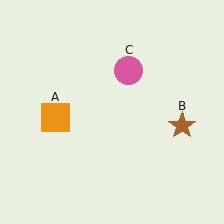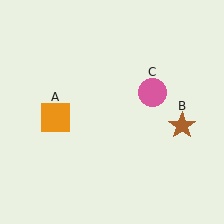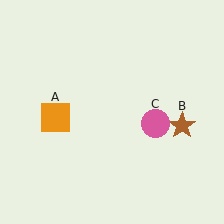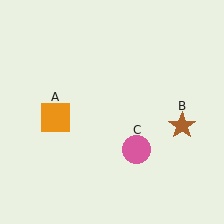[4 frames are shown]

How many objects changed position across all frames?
1 object changed position: pink circle (object C).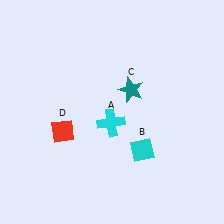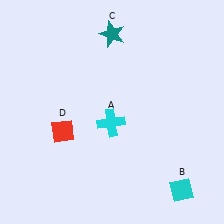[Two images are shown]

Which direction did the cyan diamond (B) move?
The cyan diamond (B) moved down.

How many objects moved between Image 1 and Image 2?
2 objects moved between the two images.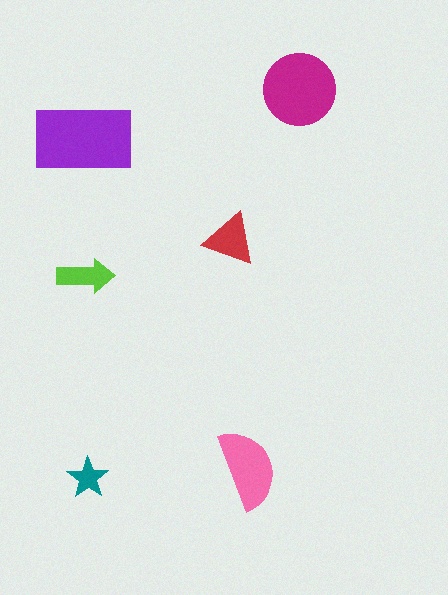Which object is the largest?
The purple rectangle.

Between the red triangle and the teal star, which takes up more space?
The red triangle.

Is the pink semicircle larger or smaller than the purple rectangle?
Smaller.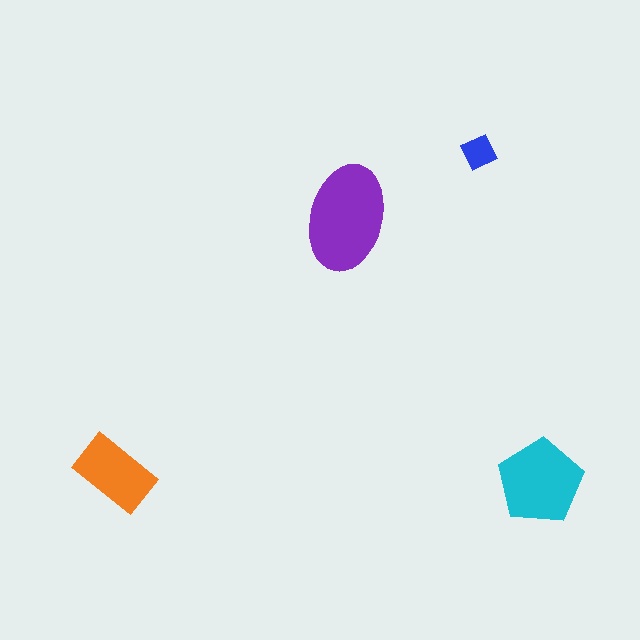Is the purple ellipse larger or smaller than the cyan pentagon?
Larger.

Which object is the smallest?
The blue diamond.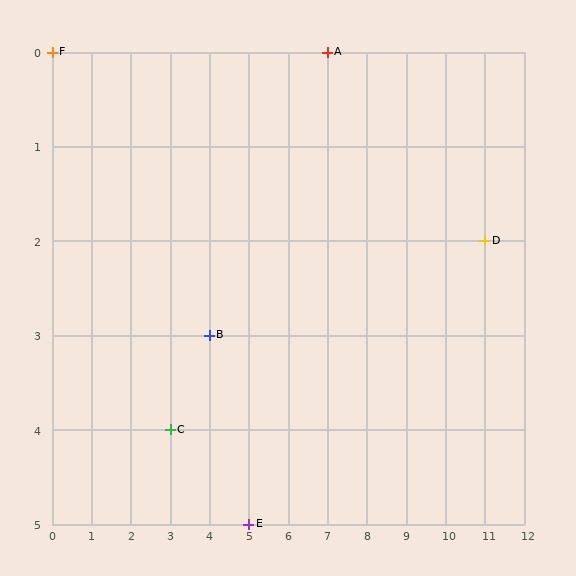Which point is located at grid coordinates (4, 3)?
Point B is at (4, 3).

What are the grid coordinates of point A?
Point A is at grid coordinates (7, 0).